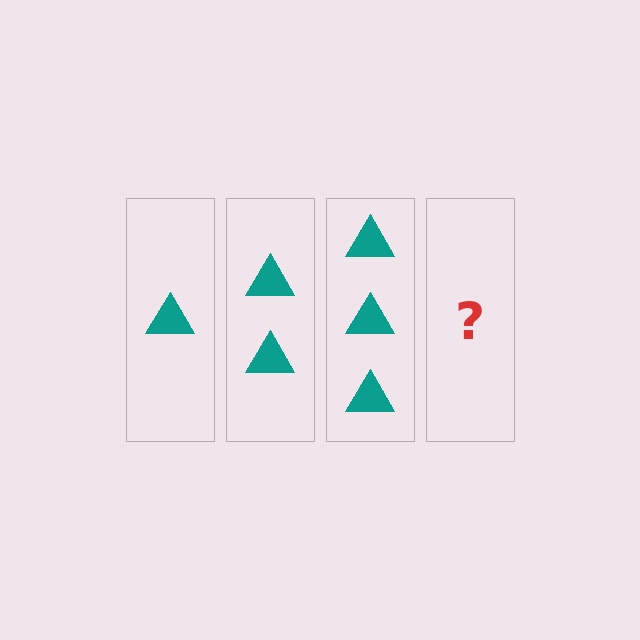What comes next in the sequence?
The next element should be 4 triangles.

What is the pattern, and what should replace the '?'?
The pattern is that each step adds one more triangle. The '?' should be 4 triangles.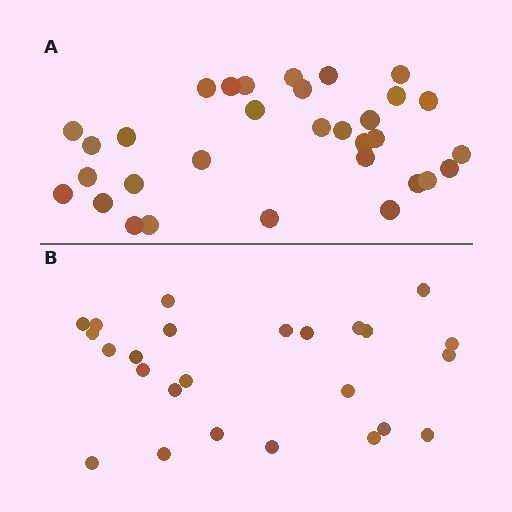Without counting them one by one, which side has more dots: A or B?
Region A (the top region) has more dots.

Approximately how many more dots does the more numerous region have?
Region A has roughly 8 or so more dots than region B.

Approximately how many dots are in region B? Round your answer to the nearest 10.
About 20 dots. (The exact count is 25, which rounds to 20.)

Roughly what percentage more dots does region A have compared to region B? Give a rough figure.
About 30% more.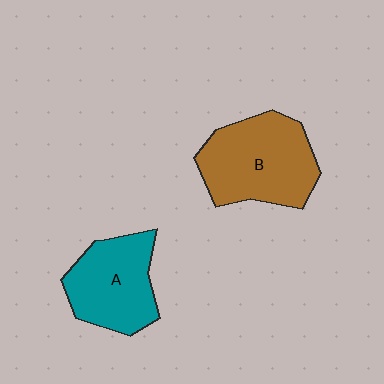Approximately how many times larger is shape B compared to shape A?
Approximately 1.2 times.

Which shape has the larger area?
Shape B (brown).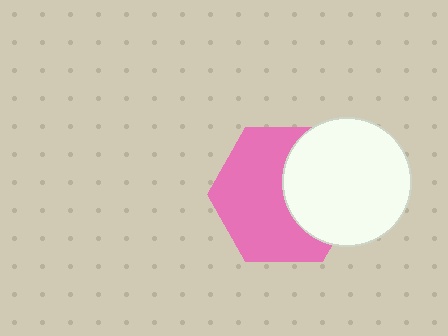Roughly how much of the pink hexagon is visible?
About half of it is visible (roughly 61%).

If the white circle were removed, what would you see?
You would see the complete pink hexagon.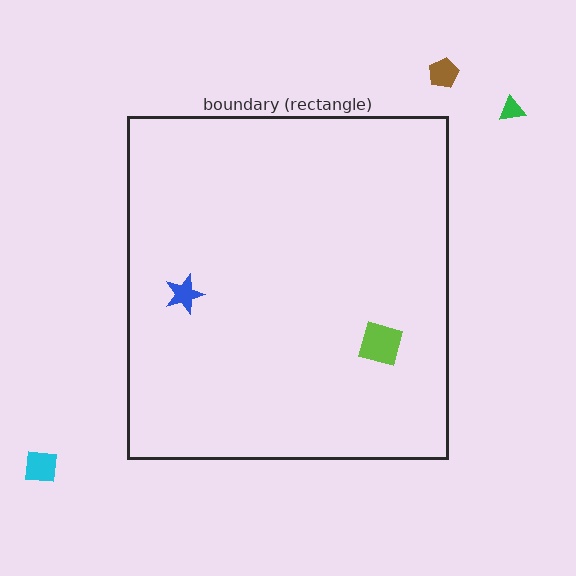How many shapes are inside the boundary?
2 inside, 3 outside.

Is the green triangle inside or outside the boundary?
Outside.